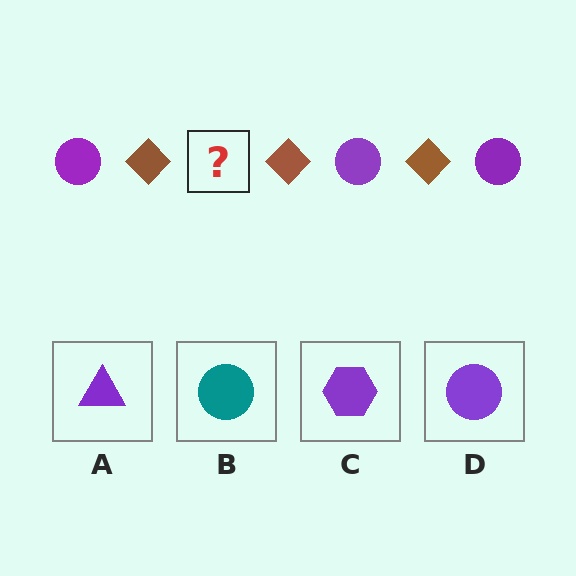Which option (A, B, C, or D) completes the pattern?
D.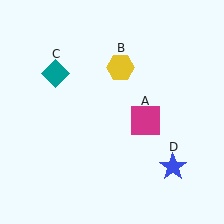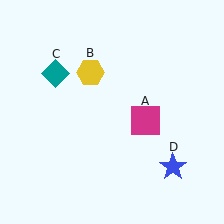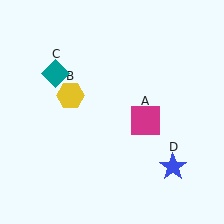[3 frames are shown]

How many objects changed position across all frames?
1 object changed position: yellow hexagon (object B).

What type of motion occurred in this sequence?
The yellow hexagon (object B) rotated counterclockwise around the center of the scene.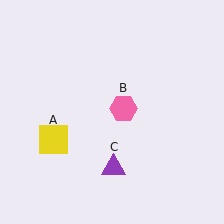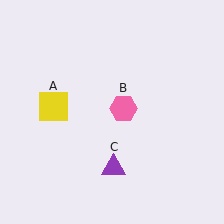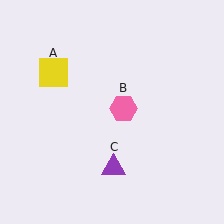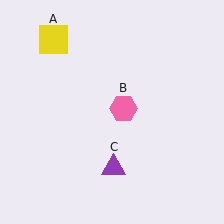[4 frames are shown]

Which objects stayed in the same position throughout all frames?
Pink hexagon (object B) and purple triangle (object C) remained stationary.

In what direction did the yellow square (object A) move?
The yellow square (object A) moved up.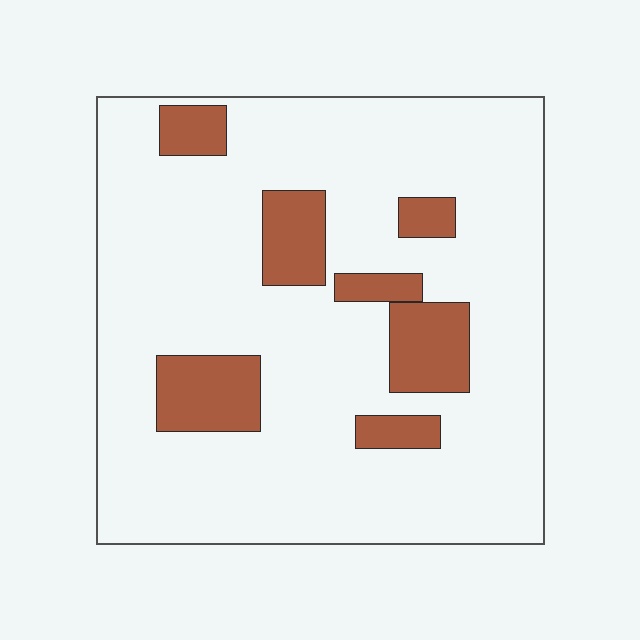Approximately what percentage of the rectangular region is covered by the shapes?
Approximately 15%.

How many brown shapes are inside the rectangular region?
7.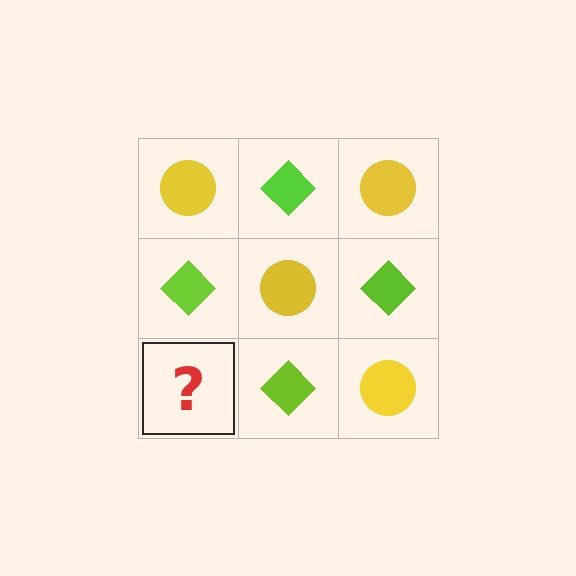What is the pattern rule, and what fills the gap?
The rule is that it alternates yellow circle and lime diamond in a checkerboard pattern. The gap should be filled with a yellow circle.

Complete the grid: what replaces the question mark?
The question mark should be replaced with a yellow circle.